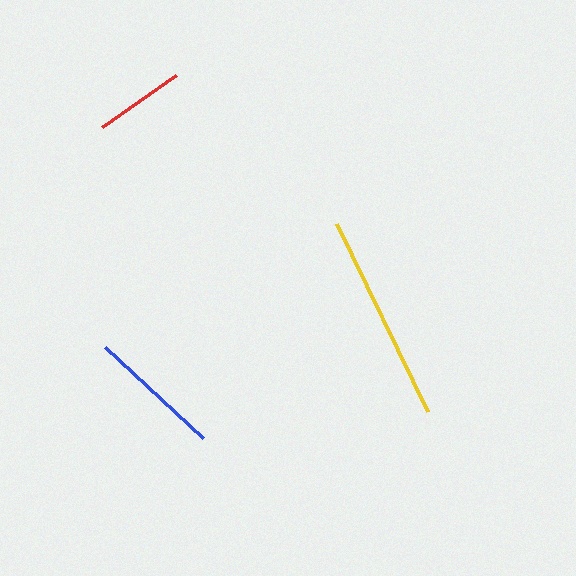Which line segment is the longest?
The yellow line is the longest at approximately 208 pixels.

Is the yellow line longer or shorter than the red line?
The yellow line is longer than the red line.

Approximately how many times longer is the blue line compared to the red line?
The blue line is approximately 1.5 times the length of the red line.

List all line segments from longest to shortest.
From longest to shortest: yellow, blue, red.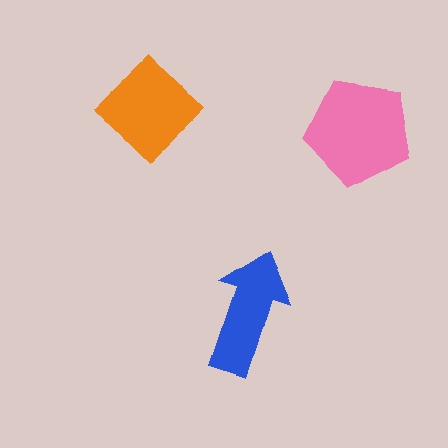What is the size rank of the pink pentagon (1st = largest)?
1st.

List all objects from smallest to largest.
The blue arrow, the orange diamond, the pink pentagon.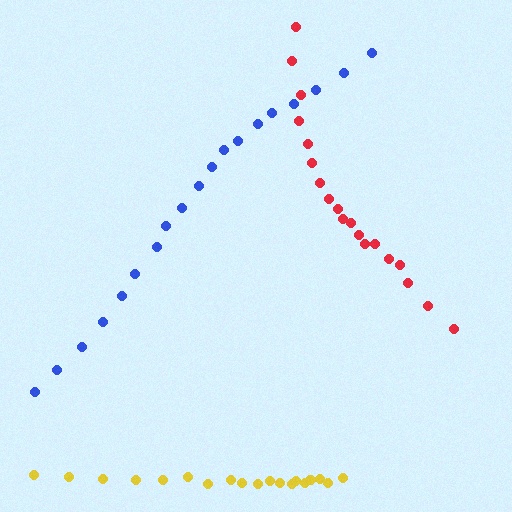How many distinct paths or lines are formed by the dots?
There are 3 distinct paths.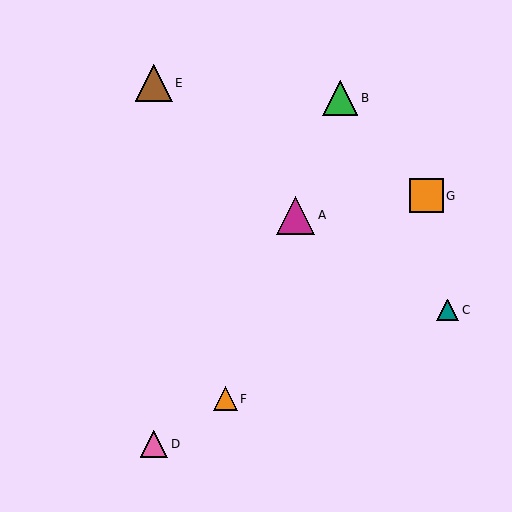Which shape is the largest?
The magenta triangle (labeled A) is the largest.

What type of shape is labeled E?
Shape E is a brown triangle.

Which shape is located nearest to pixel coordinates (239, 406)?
The orange triangle (labeled F) at (225, 399) is nearest to that location.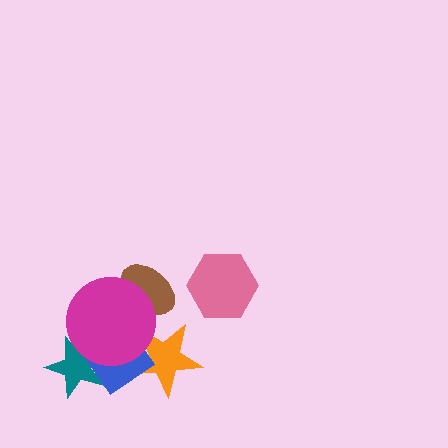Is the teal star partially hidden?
Yes, it is partially covered by another shape.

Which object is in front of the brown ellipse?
The magenta circle is in front of the brown ellipse.